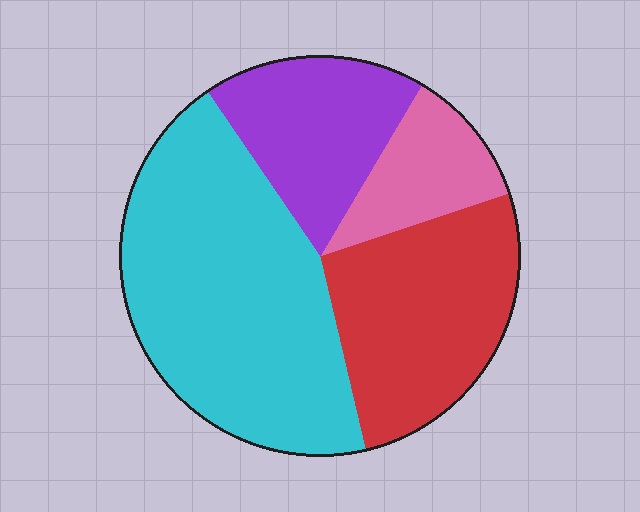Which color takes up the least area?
Pink, at roughly 10%.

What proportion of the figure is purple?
Purple takes up about one sixth (1/6) of the figure.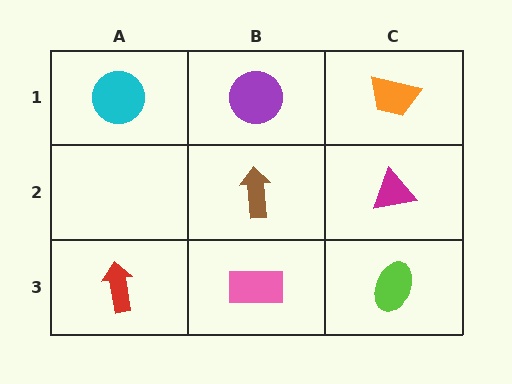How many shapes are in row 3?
3 shapes.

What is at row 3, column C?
A lime ellipse.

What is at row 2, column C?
A magenta triangle.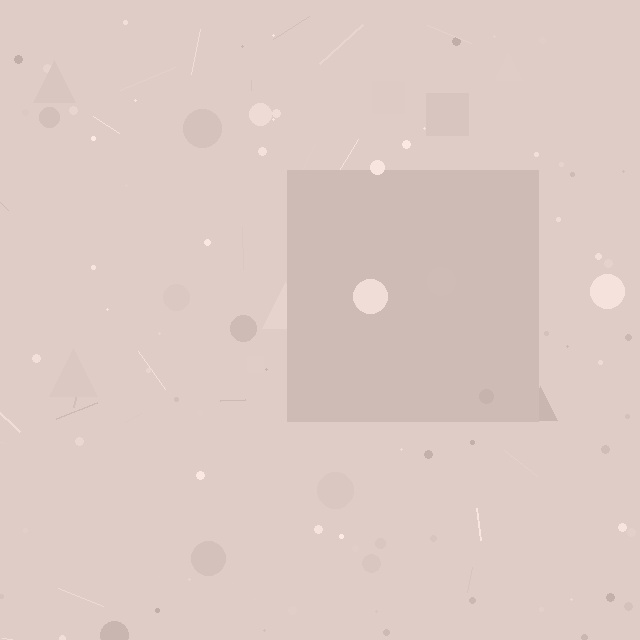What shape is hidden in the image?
A square is hidden in the image.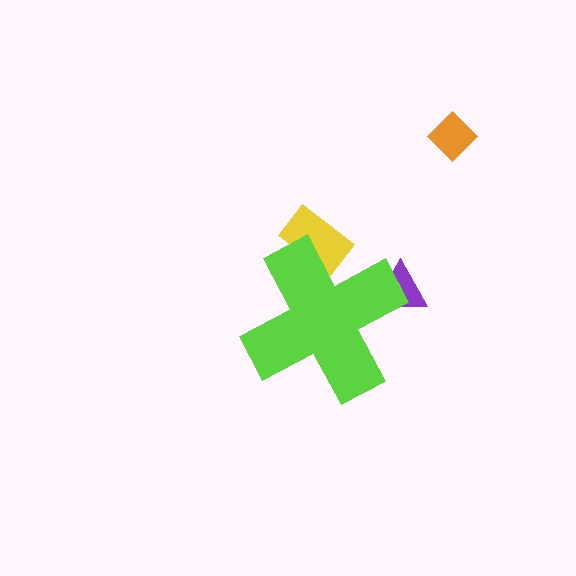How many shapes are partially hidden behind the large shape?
2 shapes are partially hidden.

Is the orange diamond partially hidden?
No, the orange diamond is fully visible.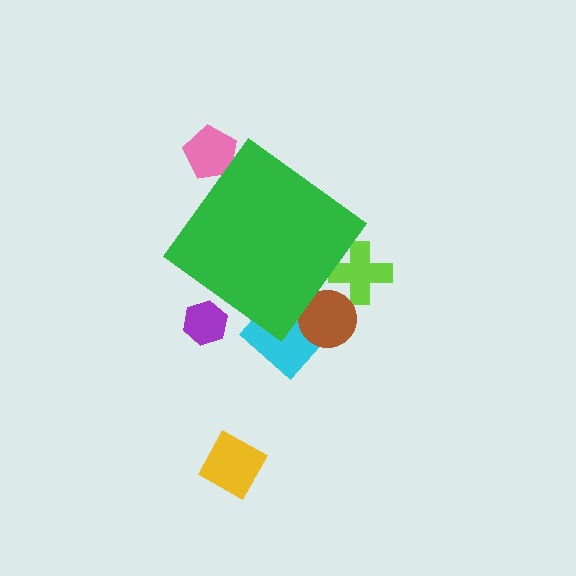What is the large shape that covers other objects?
A green diamond.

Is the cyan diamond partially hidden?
Yes, the cyan diamond is partially hidden behind the green diamond.